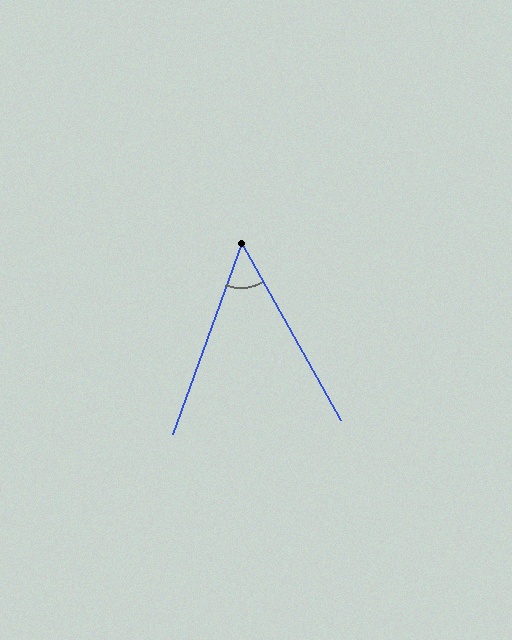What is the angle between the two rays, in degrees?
Approximately 49 degrees.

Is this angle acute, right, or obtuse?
It is acute.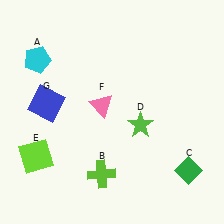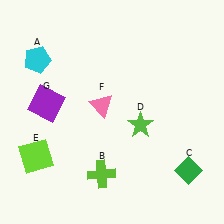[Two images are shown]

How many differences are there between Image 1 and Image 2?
There is 1 difference between the two images.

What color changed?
The square (G) changed from blue in Image 1 to purple in Image 2.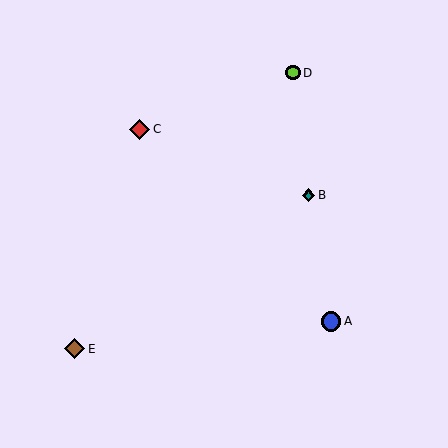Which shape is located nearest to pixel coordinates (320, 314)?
The blue circle (labeled A) at (331, 321) is nearest to that location.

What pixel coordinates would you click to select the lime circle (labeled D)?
Click at (293, 73) to select the lime circle D.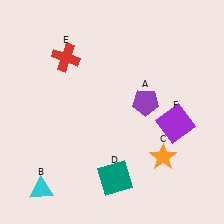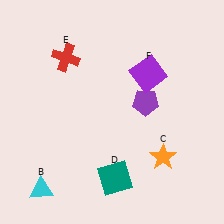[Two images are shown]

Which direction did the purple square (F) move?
The purple square (F) moved up.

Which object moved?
The purple square (F) moved up.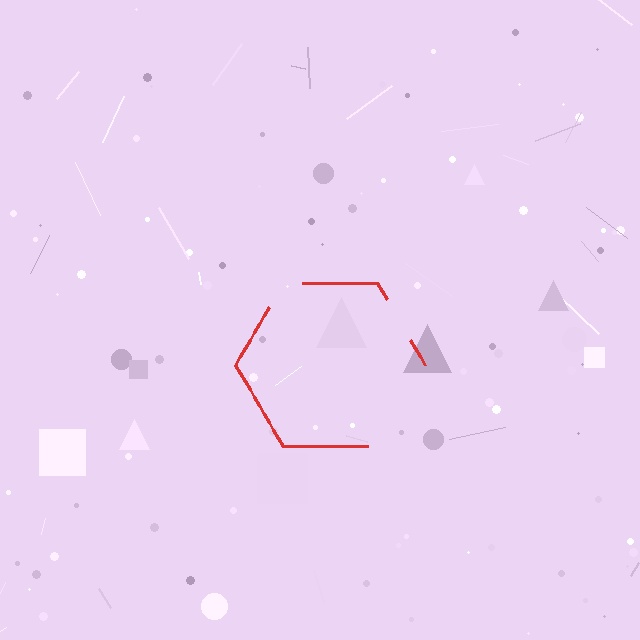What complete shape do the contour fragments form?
The contour fragments form a hexagon.